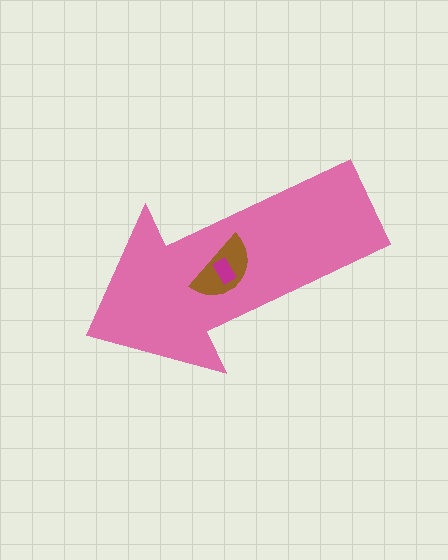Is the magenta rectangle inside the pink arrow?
Yes.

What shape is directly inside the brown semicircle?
The magenta rectangle.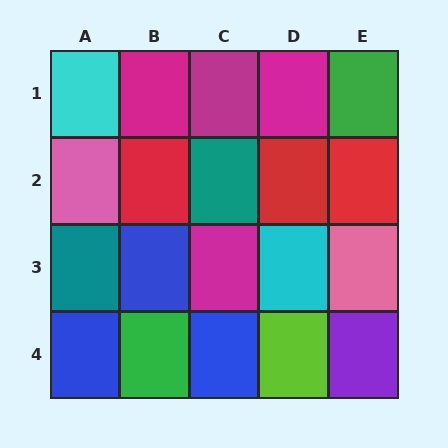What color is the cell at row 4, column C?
Blue.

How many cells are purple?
1 cell is purple.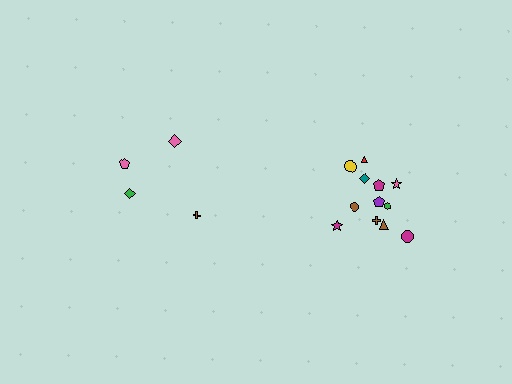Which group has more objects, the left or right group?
The right group.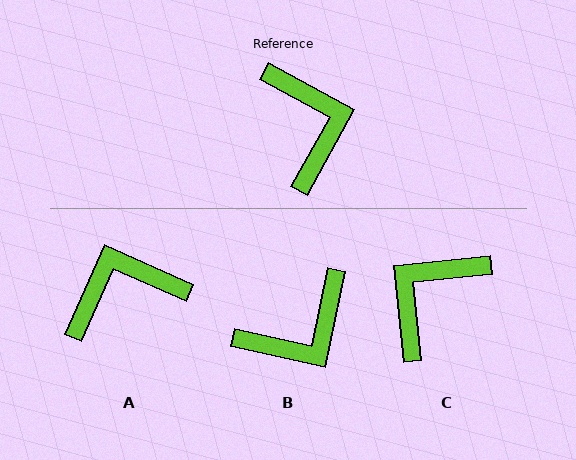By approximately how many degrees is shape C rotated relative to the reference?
Approximately 125 degrees counter-clockwise.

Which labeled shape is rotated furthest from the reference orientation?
C, about 125 degrees away.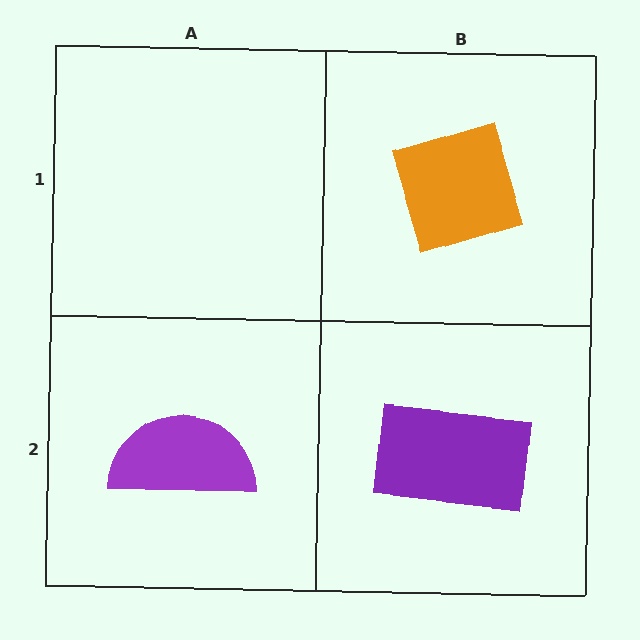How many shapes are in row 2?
2 shapes.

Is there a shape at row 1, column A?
No, that cell is empty.